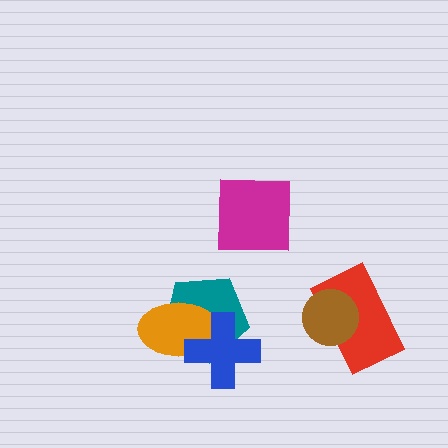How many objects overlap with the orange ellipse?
2 objects overlap with the orange ellipse.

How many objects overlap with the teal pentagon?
2 objects overlap with the teal pentagon.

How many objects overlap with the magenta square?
0 objects overlap with the magenta square.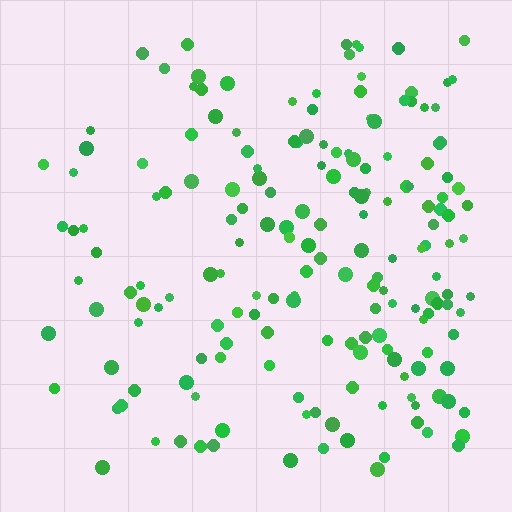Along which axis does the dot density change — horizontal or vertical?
Horizontal.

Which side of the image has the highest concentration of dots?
The right.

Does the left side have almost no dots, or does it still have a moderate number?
Still a moderate number, just noticeably fewer than the right.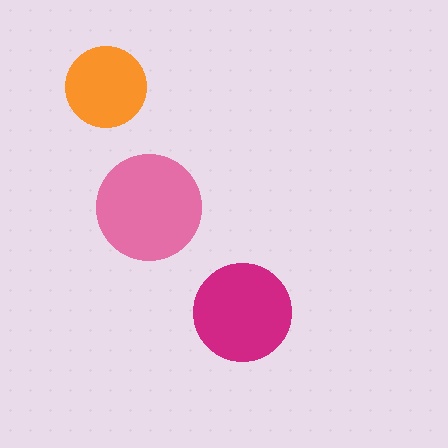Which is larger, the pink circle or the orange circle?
The pink one.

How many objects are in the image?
There are 3 objects in the image.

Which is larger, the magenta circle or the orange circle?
The magenta one.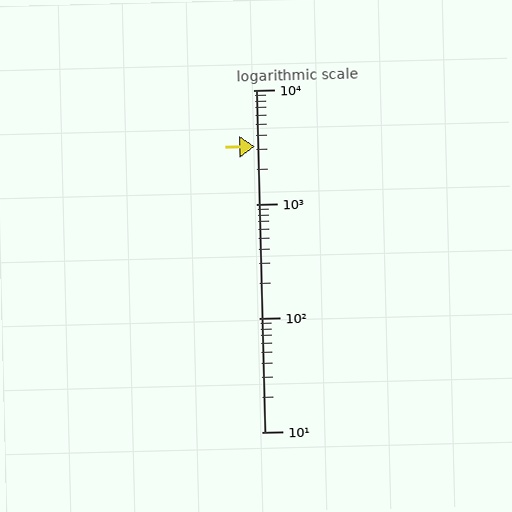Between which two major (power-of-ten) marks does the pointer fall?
The pointer is between 1000 and 10000.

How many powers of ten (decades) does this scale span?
The scale spans 3 decades, from 10 to 10000.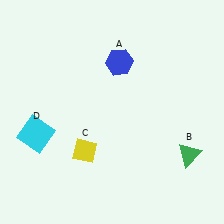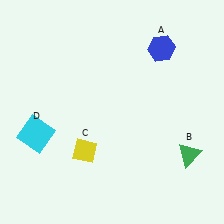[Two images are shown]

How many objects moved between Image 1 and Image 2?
1 object moved between the two images.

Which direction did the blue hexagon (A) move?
The blue hexagon (A) moved right.